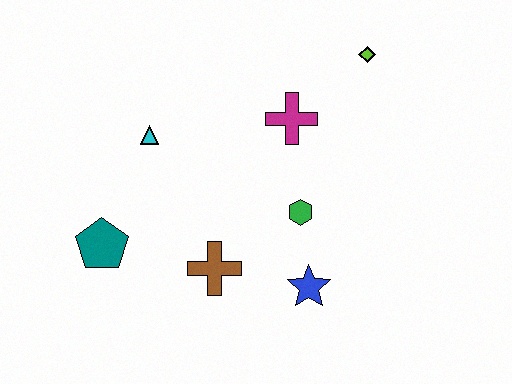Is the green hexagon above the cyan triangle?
No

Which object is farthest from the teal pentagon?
The lime diamond is farthest from the teal pentagon.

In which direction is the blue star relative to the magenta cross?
The blue star is below the magenta cross.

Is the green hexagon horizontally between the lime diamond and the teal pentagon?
Yes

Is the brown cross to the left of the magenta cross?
Yes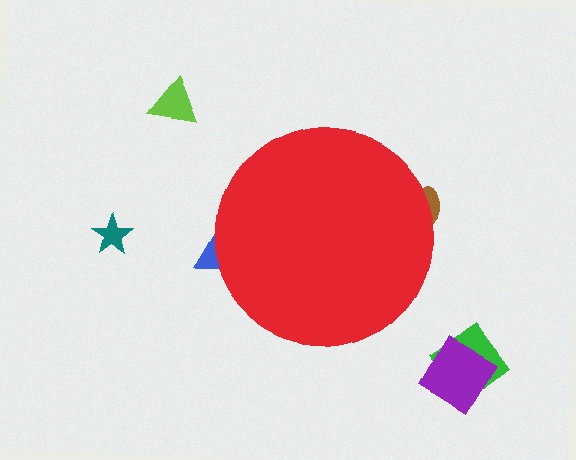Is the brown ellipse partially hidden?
Yes, the brown ellipse is partially hidden behind the red circle.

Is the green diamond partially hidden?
No, the green diamond is fully visible.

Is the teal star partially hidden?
No, the teal star is fully visible.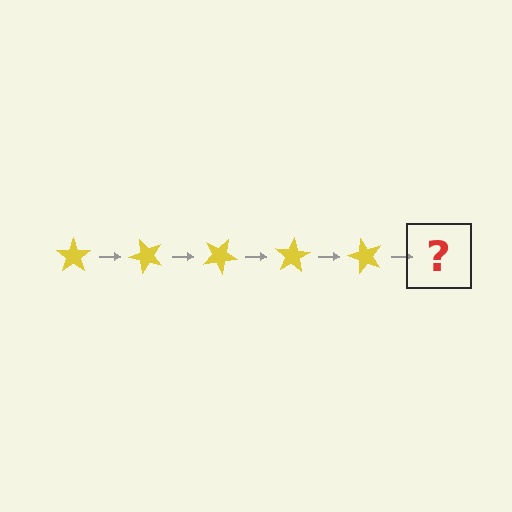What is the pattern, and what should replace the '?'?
The pattern is that the star rotates 50 degrees each step. The '?' should be a yellow star rotated 250 degrees.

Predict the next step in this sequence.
The next step is a yellow star rotated 250 degrees.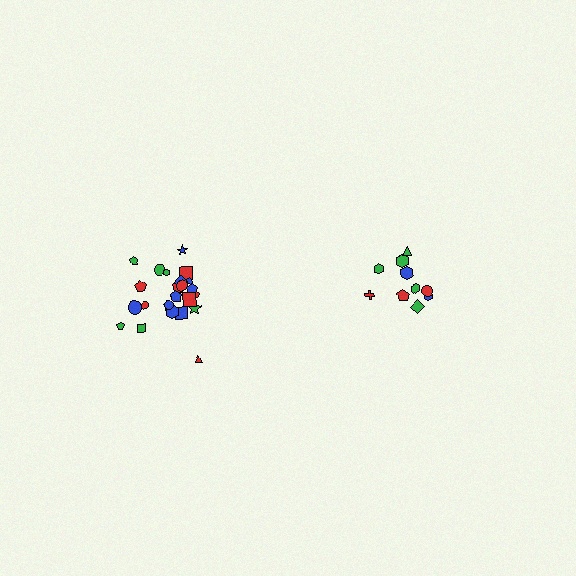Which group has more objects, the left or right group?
The left group.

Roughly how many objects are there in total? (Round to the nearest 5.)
Roughly 35 objects in total.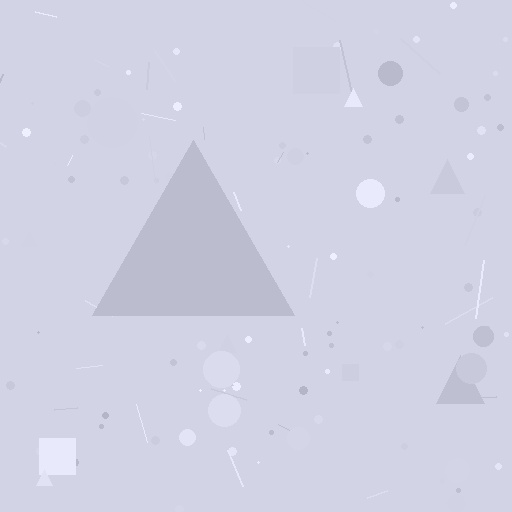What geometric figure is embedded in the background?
A triangle is embedded in the background.